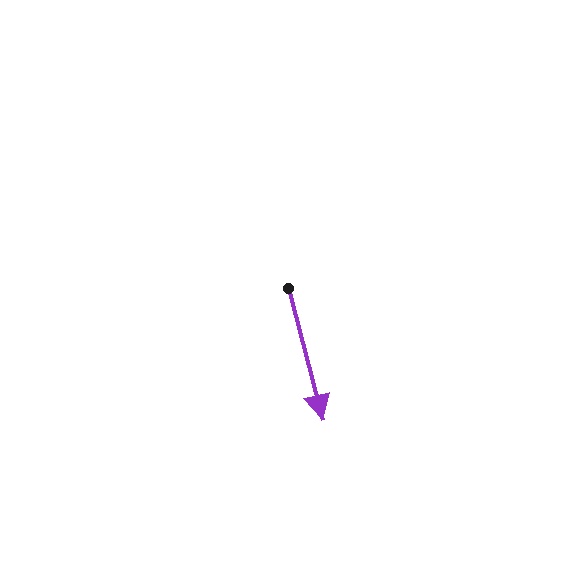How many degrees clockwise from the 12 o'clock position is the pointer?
Approximately 165 degrees.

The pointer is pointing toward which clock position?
Roughly 6 o'clock.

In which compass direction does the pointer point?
South.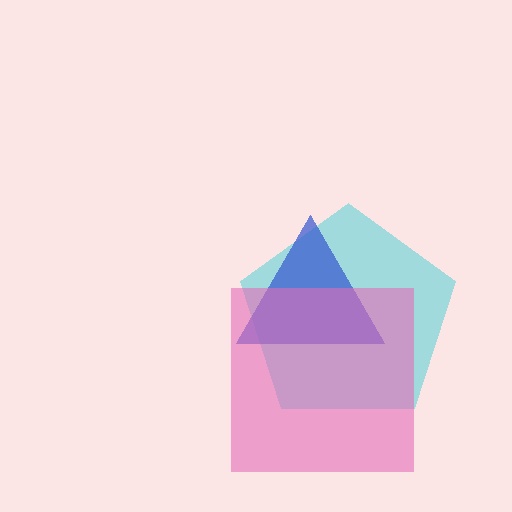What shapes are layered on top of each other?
The layered shapes are: a cyan pentagon, a blue triangle, a pink square.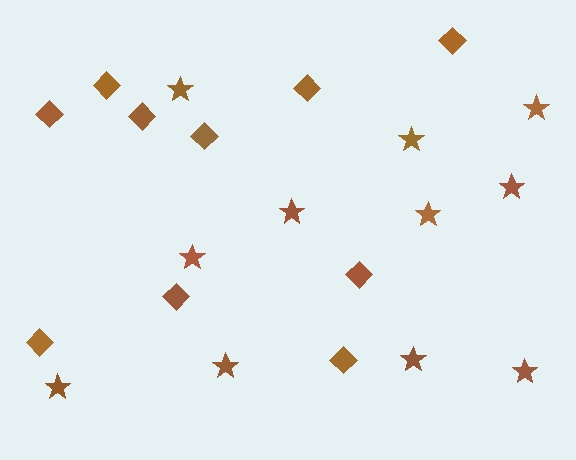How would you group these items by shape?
There are 2 groups: one group of stars (11) and one group of diamonds (10).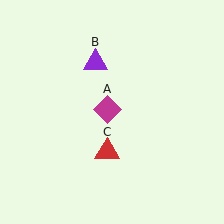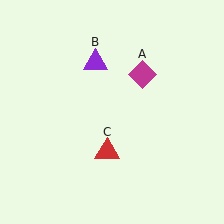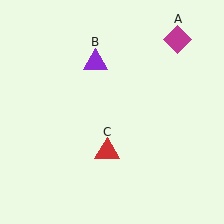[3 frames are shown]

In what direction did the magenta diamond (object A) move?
The magenta diamond (object A) moved up and to the right.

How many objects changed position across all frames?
1 object changed position: magenta diamond (object A).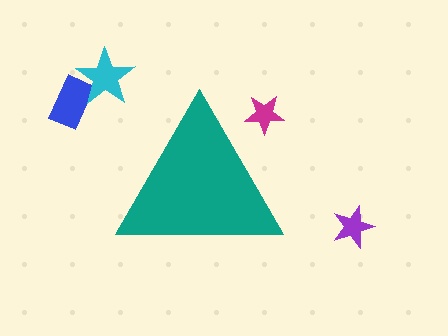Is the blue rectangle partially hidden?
No, the blue rectangle is fully visible.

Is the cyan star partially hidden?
No, the cyan star is fully visible.